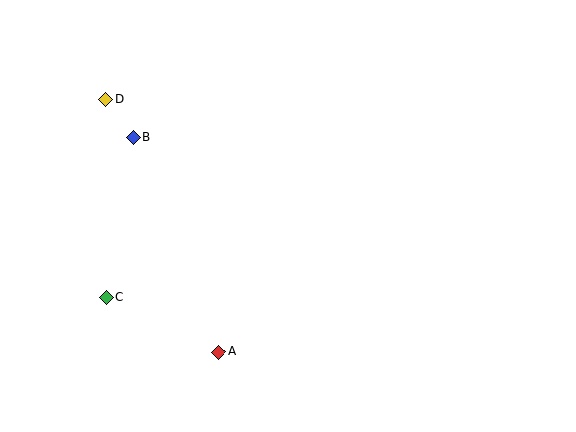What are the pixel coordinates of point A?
Point A is at (219, 352).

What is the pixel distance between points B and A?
The distance between B and A is 231 pixels.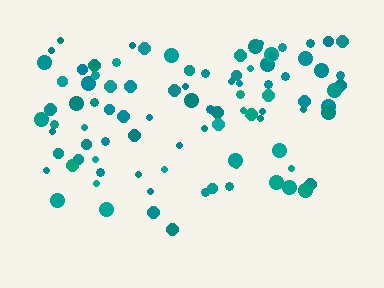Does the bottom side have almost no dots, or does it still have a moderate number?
Still a moderate number, just noticeably fewer than the top.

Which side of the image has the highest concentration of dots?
The top.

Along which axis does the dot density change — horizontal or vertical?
Vertical.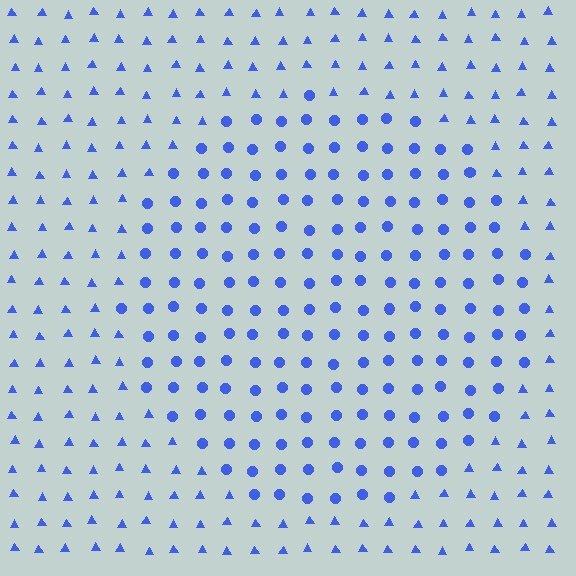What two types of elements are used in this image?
The image uses circles inside the circle region and triangles outside it.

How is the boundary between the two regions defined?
The boundary is defined by a change in element shape: circles inside vs. triangles outside. All elements share the same color and spacing.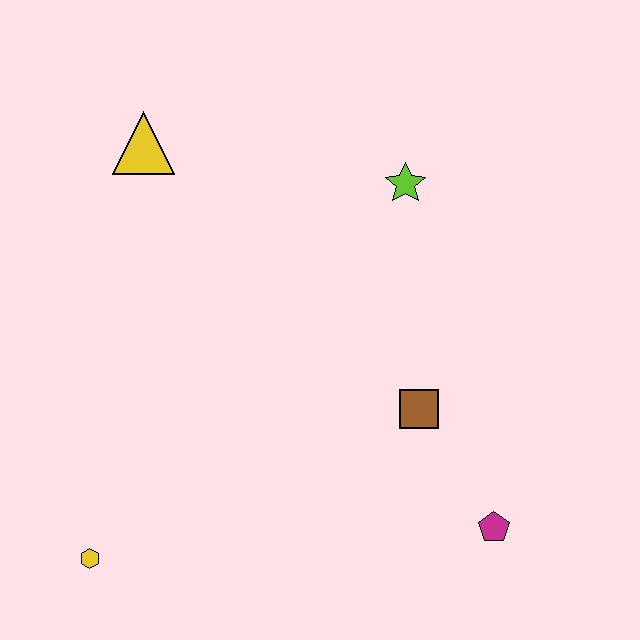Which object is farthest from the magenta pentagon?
The yellow triangle is farthest from the magenta pentagon.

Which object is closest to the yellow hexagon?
The brown square is closest to the yellow hexagon.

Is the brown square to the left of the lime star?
No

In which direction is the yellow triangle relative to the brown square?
The yellow triangle is to the left of the brown square.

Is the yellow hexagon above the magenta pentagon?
No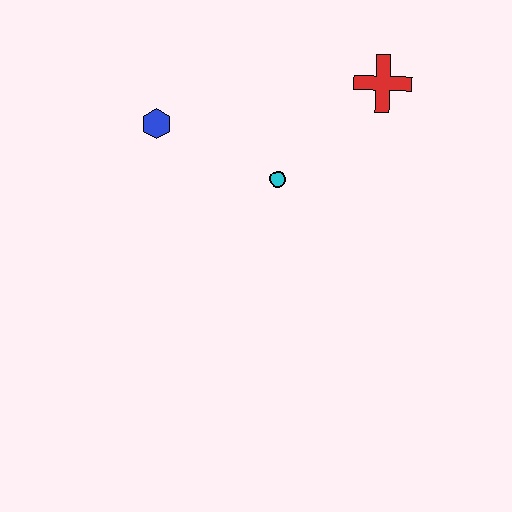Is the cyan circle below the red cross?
Yes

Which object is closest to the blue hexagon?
The cyan circle is closest to the blue hexagon.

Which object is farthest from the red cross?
The blue hexagon is farthest from the red cross.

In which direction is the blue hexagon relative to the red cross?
The blue hexagon is to the left of the red cross.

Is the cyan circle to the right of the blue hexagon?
Yes